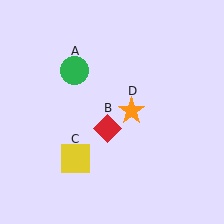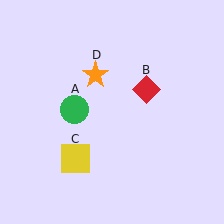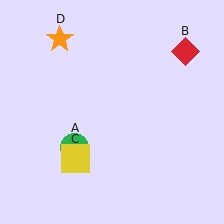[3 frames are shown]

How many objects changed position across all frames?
3 objects changed position: green circle (object A), red diamond (object B), orange star (object D).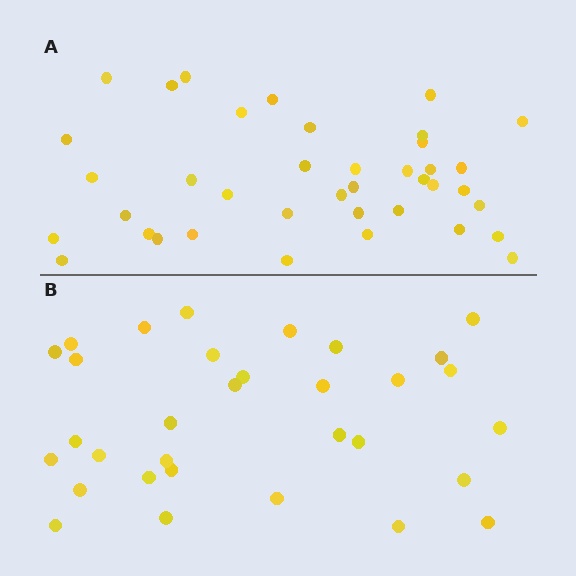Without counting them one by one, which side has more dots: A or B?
Region A (the top region) has more dots.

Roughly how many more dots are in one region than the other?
Region A has roughly 8 or so more dots than region B.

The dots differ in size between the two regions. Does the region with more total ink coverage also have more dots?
No. Region B has more total ink coverage because its dots are larger, but region A actually contains more individual dots. Total area can be misleading — the number of items is what matters here.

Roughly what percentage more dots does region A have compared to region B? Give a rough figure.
About 20% more.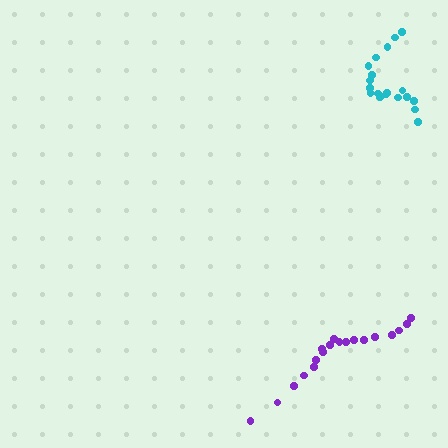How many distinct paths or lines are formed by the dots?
There are 2 distinct paths.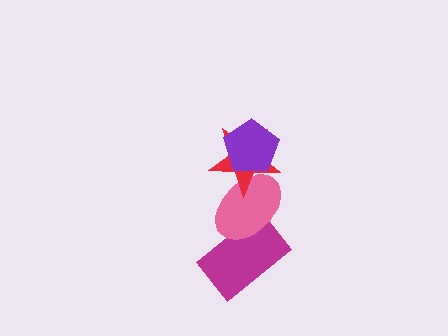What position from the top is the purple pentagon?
The purple pentagon is 1st from the top.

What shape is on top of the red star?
The purple pentagon is on top of the red star.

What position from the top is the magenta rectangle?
The magenta rectangle is 4th from the top.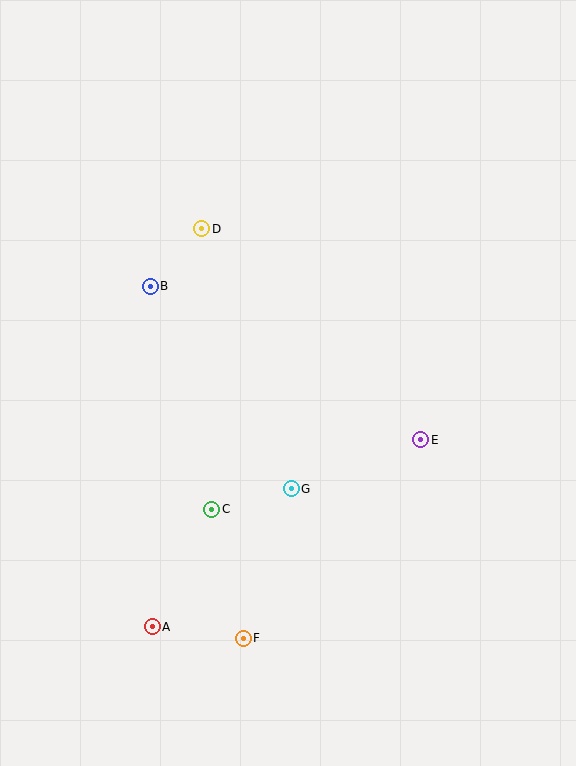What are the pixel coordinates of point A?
Point A is at (152, 627).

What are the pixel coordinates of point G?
Point G is at (291, 489).